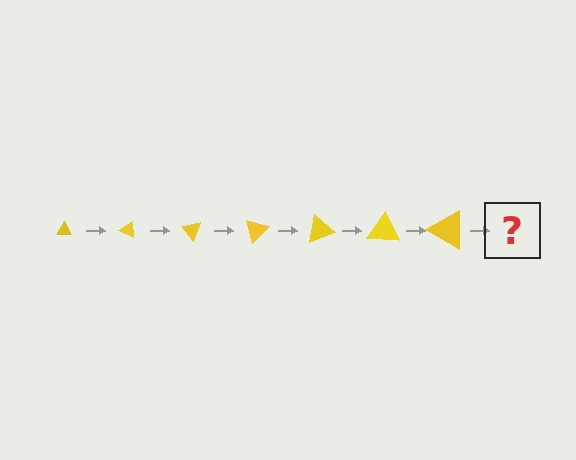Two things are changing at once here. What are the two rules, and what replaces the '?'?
The two rules are that the triangle grows larger each step and it rotates 25 degrees each step. The '?' should be a triangle, larger than the previous one and rotated 175 degrees from the start.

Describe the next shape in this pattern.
It should be a triangle, larger than the previous one and rotated 175 degrees from the start.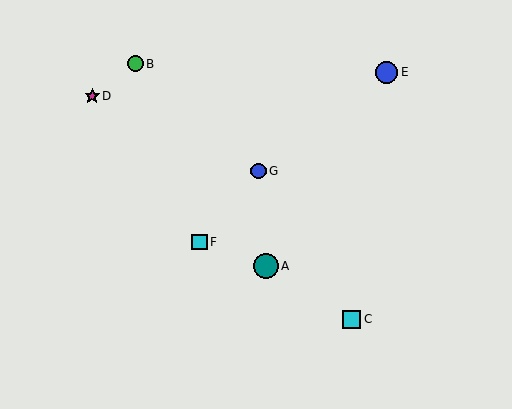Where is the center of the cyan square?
The center of the cyan square is at (352, 319).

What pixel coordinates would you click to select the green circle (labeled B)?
Click at (135, 64) to select the green circle B.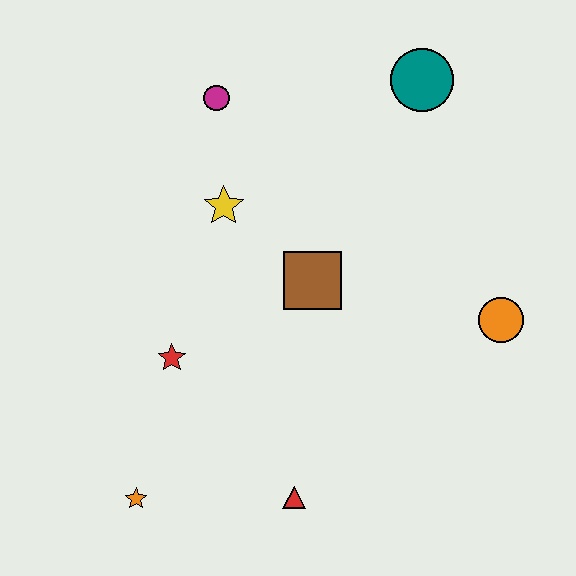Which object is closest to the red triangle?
The orange star is closest to the red triangle.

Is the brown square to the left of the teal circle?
Yes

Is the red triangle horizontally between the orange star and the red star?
No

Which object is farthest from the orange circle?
The orange star is farthest from the orange circle.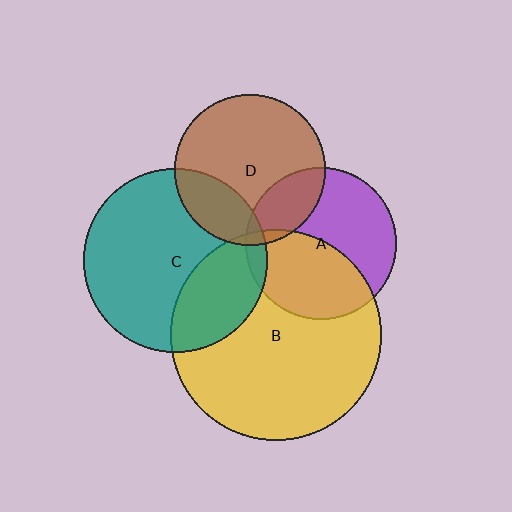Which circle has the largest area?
Circle B (yellow).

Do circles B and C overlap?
Yes.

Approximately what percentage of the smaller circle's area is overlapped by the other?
Approximately 30%.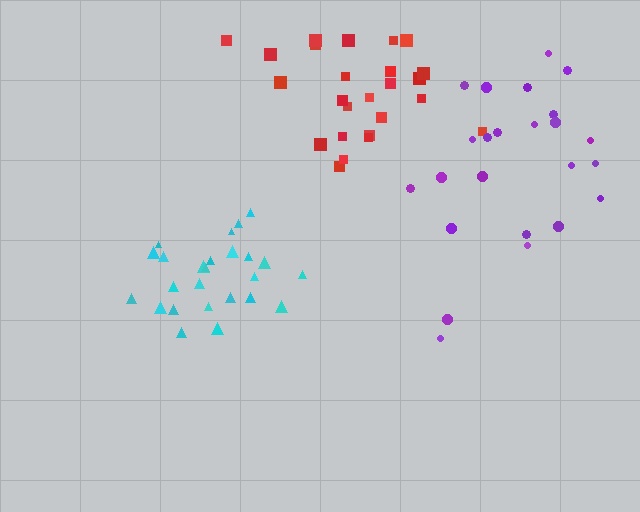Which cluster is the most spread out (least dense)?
Purple.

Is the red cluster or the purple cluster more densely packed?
Red.